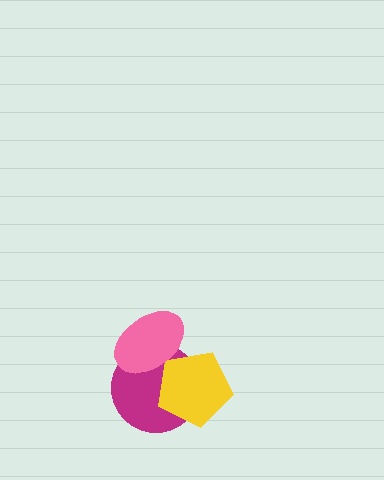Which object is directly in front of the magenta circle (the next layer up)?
The yellow pentagon is directly in front of the magenta circle.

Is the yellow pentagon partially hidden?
Yes, it is partially covered by another shape.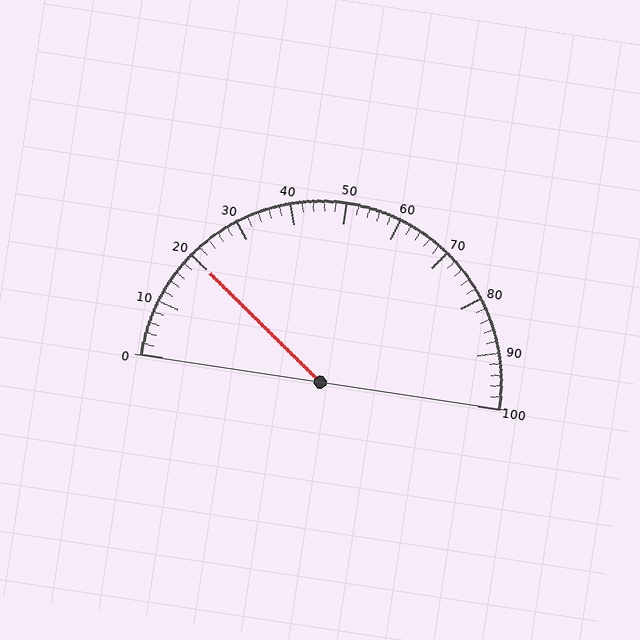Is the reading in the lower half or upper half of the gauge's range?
The reading is in the lower half of the range (0 to 100).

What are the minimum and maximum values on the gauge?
The gauge ranges from 0 to 100.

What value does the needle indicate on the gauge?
The needle indicates approximately 20.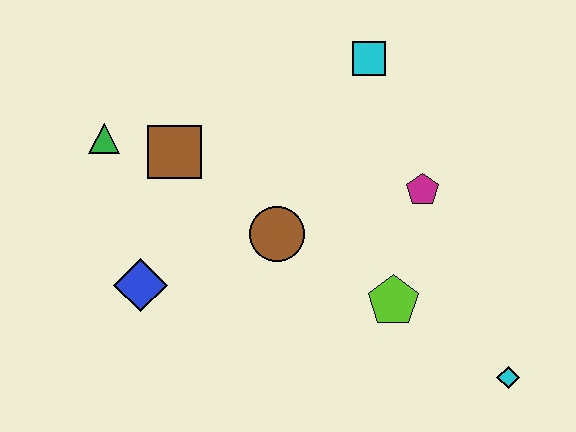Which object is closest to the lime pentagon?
The magenta pentagon is closest to the lime pentagon.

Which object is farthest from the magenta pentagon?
The green triangle is farthest from the magenta pentagon.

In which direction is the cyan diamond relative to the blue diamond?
The cyan diamond is to the right of the blue diamond.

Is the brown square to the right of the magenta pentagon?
No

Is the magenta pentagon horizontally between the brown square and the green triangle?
No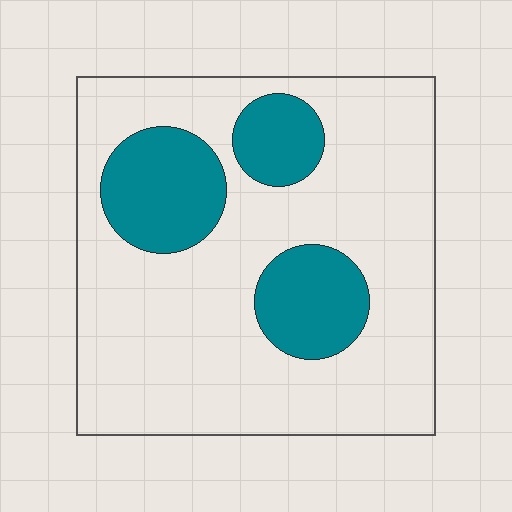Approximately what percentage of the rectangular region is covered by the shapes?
Approximately 25%.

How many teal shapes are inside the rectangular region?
3.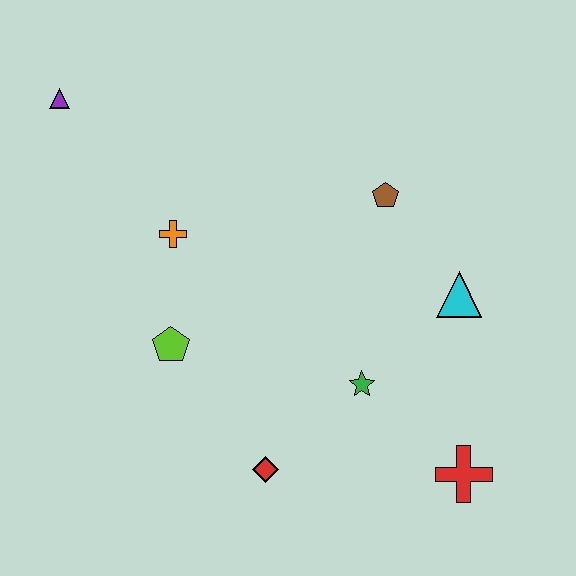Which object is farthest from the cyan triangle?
The purple triangle is farthest from the cyan triangle.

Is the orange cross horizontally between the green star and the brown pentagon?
No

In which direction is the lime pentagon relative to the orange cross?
The lime pentagon is below the orange cross.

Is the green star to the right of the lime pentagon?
Yes